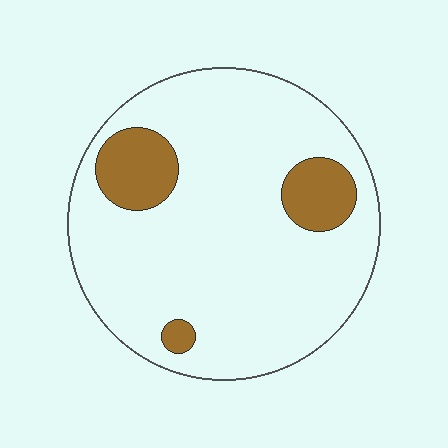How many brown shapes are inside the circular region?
3.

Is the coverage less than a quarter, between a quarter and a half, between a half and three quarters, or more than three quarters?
Less than a quarter.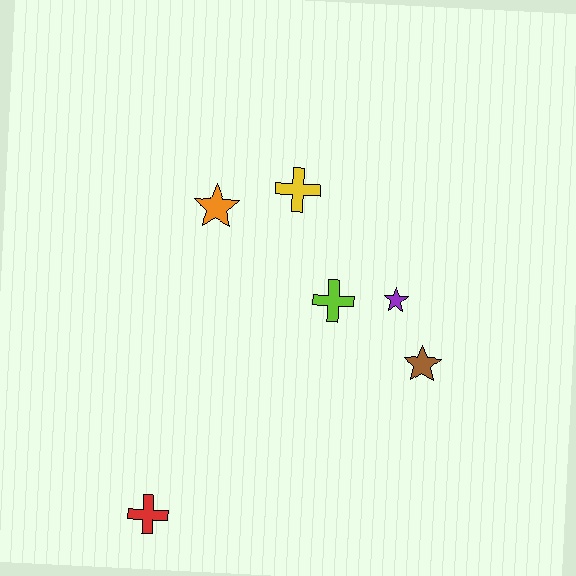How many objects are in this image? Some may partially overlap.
There are 6 objects.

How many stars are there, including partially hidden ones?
There are 3 stars.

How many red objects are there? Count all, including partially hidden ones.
There is 1 red object.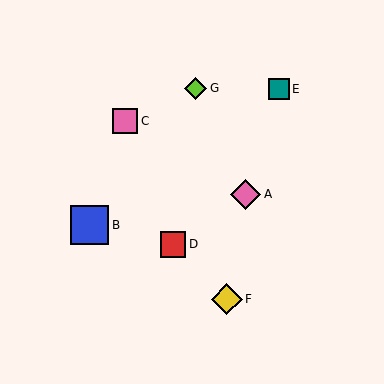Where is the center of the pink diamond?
The center of the pink diamond is at (245, 194).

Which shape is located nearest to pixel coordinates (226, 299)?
The yellow diamond (labeled F) at (227, 299) is nearest to that location.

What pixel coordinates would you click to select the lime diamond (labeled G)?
Click at (196, 88) to select the lime diamond G.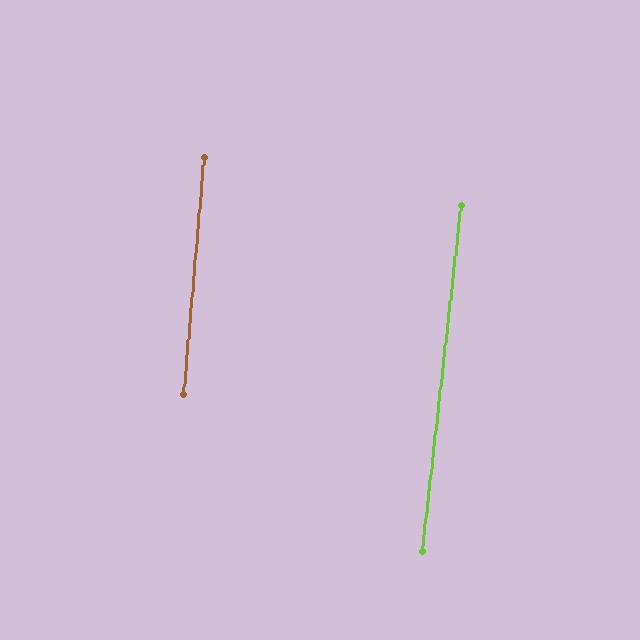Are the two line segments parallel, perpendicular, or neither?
Parallel — their directions differ by only 1.2°.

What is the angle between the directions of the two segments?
Approximately 1 degree.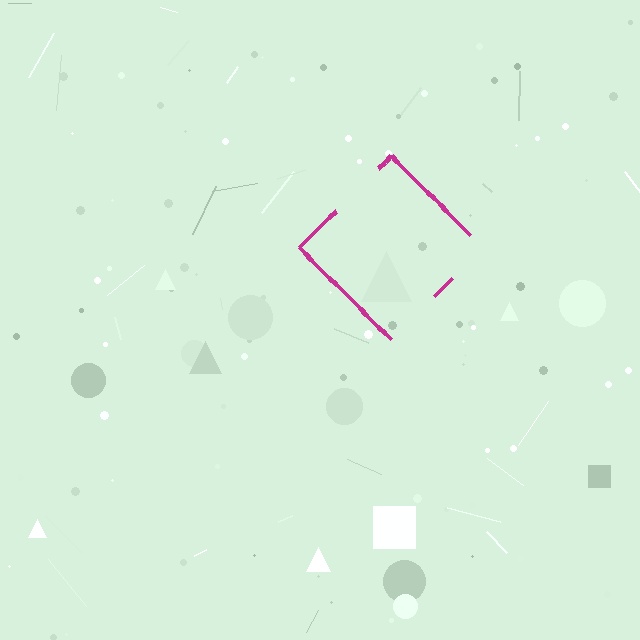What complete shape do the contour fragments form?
The contour fragments form a diamond.